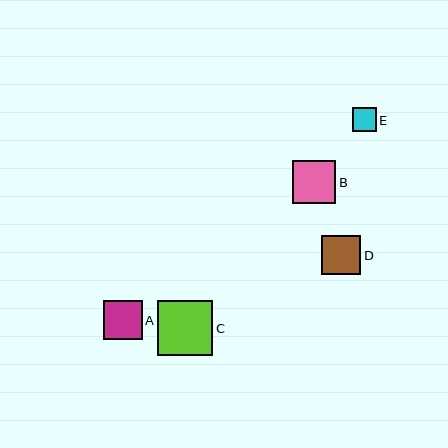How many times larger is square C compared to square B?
Square C is approximately 1.3 times the size of square B.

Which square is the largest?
Square C is the largest with a size of approximately 55 pixels.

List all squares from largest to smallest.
From largest to smallest: C, B, D, A, E.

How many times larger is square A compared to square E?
Square A is approximately 1.6 times the size of square E.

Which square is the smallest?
Square E is the smallest with a size of approximately 24 pixels.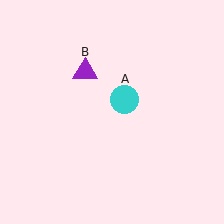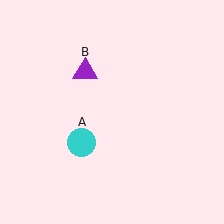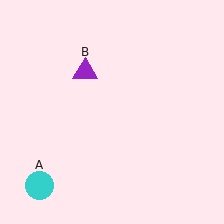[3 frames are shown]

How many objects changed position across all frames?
1 object changed position: cyan circle (object A).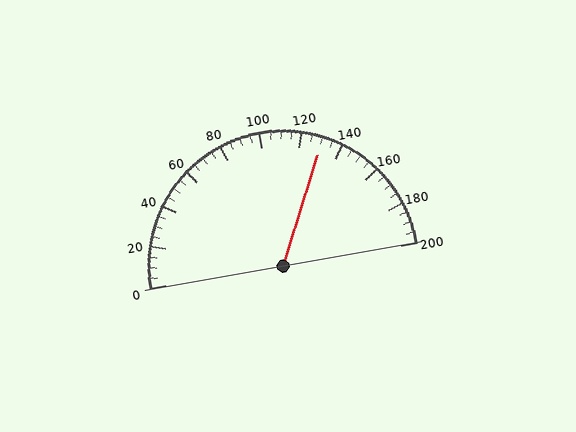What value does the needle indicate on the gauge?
The needle indicates approximately 130.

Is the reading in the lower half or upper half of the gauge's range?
The reading is in the upper half of the range (0 to 200).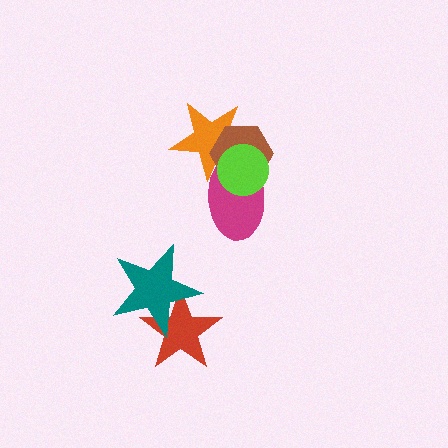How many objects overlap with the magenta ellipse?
3 objects overlap with the magenta ellipse.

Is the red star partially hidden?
Yes, it is partially covered by another shape.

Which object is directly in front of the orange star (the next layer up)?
The brown hexagon is directly in front of the orange star.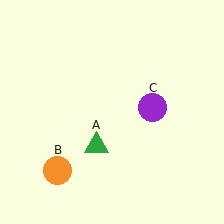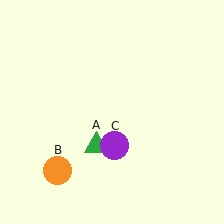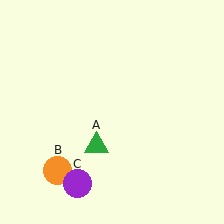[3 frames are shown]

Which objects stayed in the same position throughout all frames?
Green triangle (object A) and orange circle (object B) remained stationary.